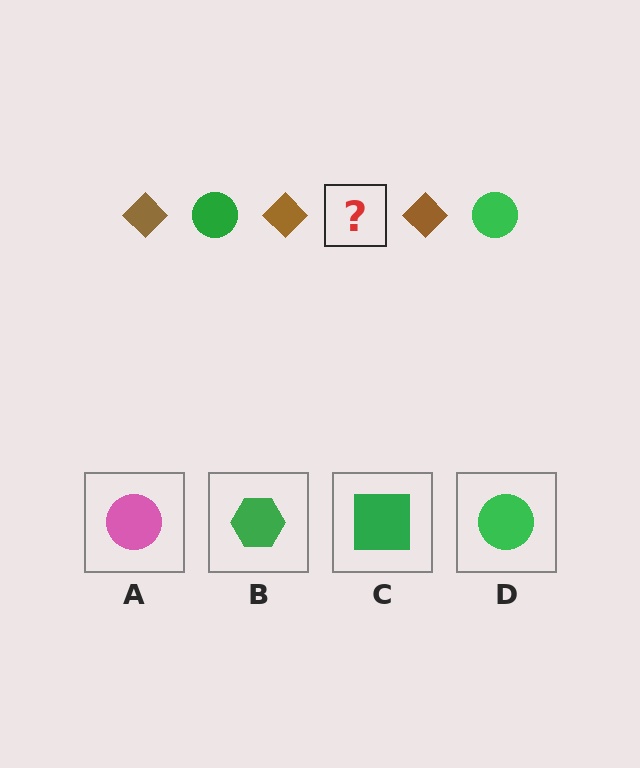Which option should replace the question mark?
Option D.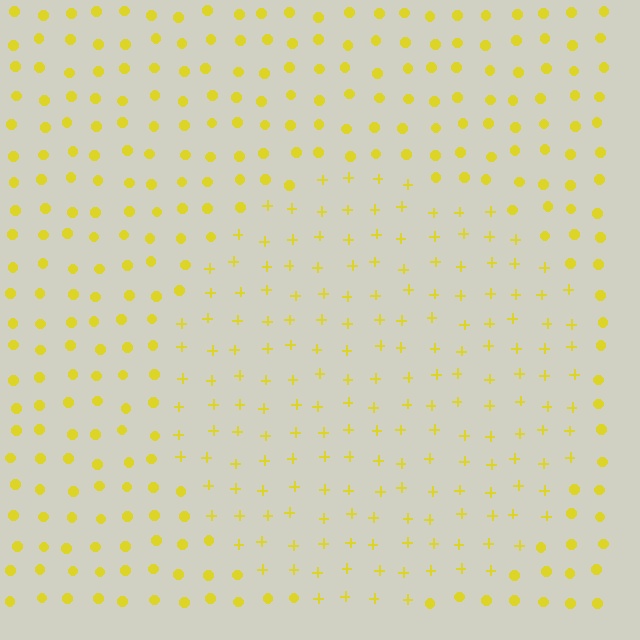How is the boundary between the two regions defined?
The boundary is defined by a change in element shape: plus signs inside vs. circles outside. All elements share the same color and spacing.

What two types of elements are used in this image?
The image uses plus signs inside the circle region and circles outside it.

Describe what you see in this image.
The image is filled with small yellow elements arranged in a uniform grid. A circle-shaped region contains plus signs, while the surrounding area contains circles. The boundary is defined purely by the change in element shape.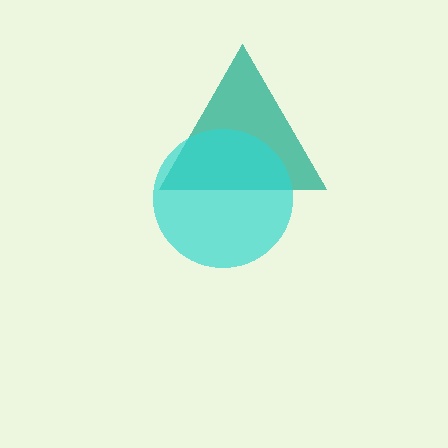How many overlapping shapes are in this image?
There are 2 overlapping shapes in the image.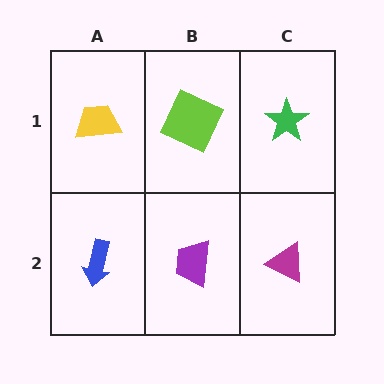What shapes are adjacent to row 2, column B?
A lime square (row 1, column B), a blue arrow (row 2, column A), a magenta triangle (row 2, column C).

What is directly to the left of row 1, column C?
A lime square.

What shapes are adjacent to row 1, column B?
A purple trapezoid (row 2, column B), a yellow trapezoid (row 1, column A), a green star (row 1, column C).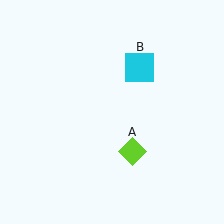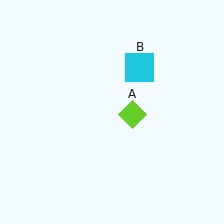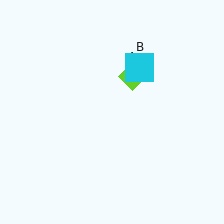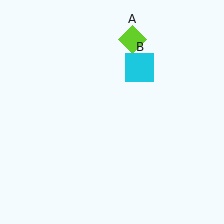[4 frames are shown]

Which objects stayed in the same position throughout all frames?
Cyan square (object B) remained stationary.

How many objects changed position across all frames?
1 object changed position: lime diamond (object A).